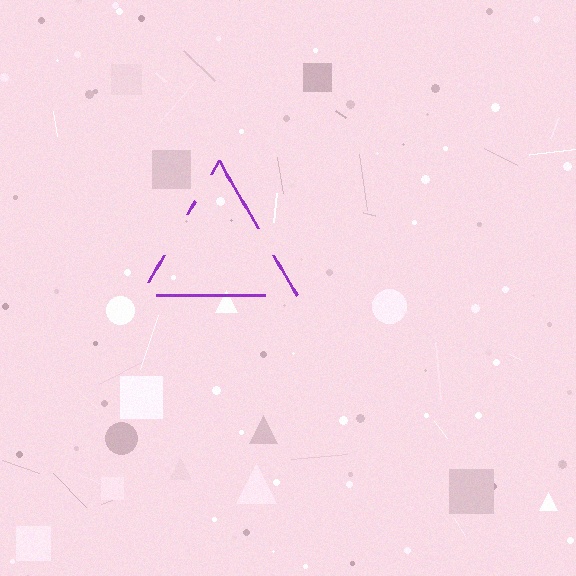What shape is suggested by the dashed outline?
The dashed outline suggests a triangle.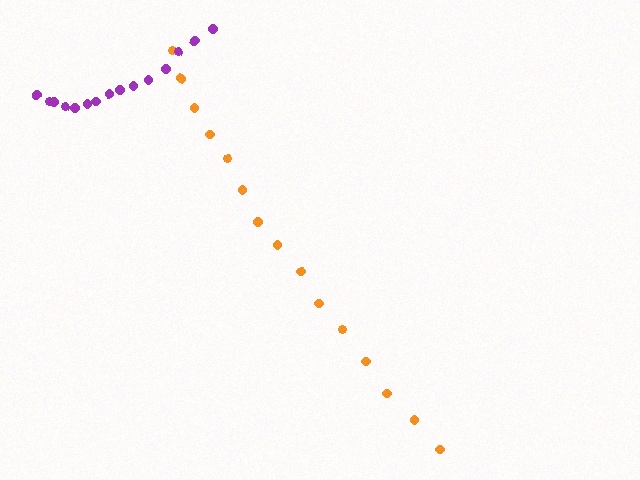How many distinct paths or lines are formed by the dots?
There are 2 distinct paths.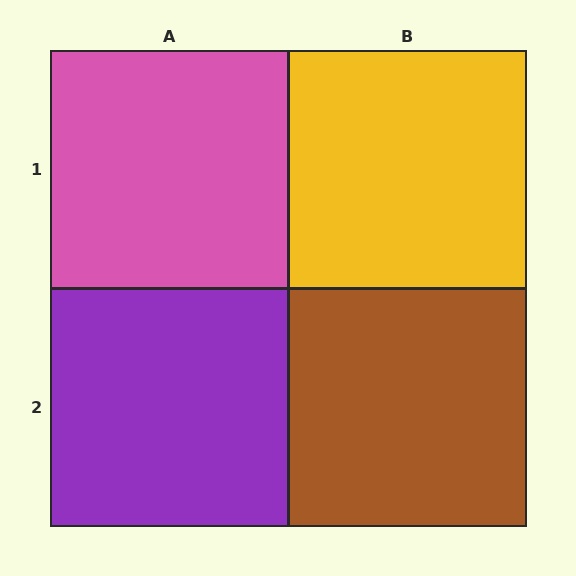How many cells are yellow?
1 cell is yellow.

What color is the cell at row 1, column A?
Pink.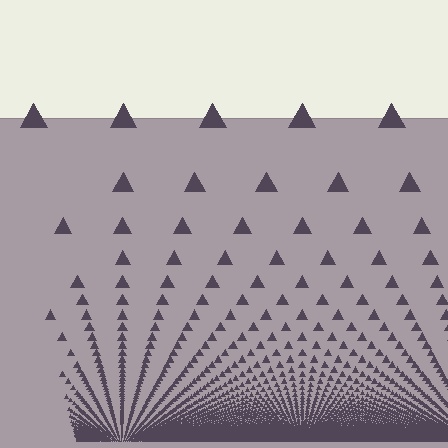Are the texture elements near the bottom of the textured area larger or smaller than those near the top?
Smaller. The gradient is inverted — elements near the bottom are smaller and denser.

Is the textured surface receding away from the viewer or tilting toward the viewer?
The surface appears to tilt toward the viewer. Texture elements get larger and sparser toward the top.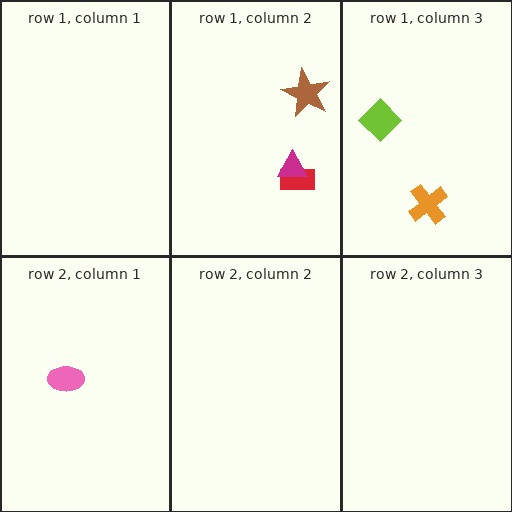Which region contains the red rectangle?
The row 1, column 2 region.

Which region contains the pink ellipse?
The row 2, column 1 region.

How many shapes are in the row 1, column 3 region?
2.